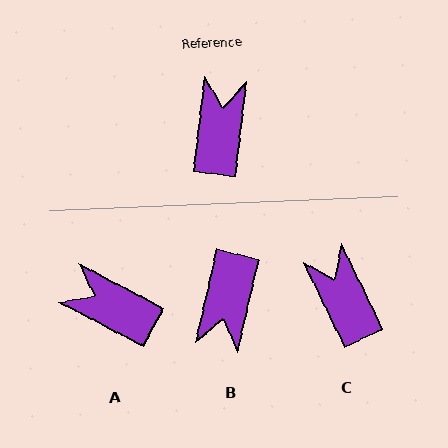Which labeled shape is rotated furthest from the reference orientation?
B, about 174 degrees away.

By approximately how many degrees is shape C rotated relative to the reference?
Approximately 33 degrees counter-clockwise.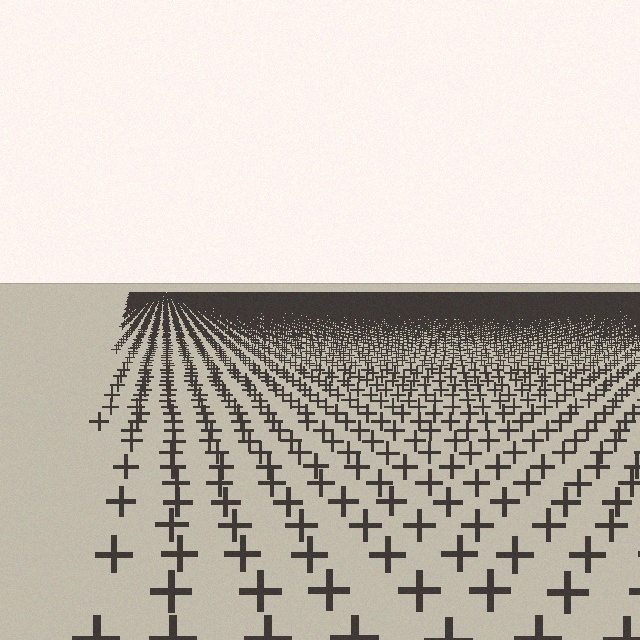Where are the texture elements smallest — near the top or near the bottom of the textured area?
Near the top.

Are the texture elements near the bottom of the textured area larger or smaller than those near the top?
Larger. Near the bottom, elements are closer to the viewer and appear at a bigger on-screen size.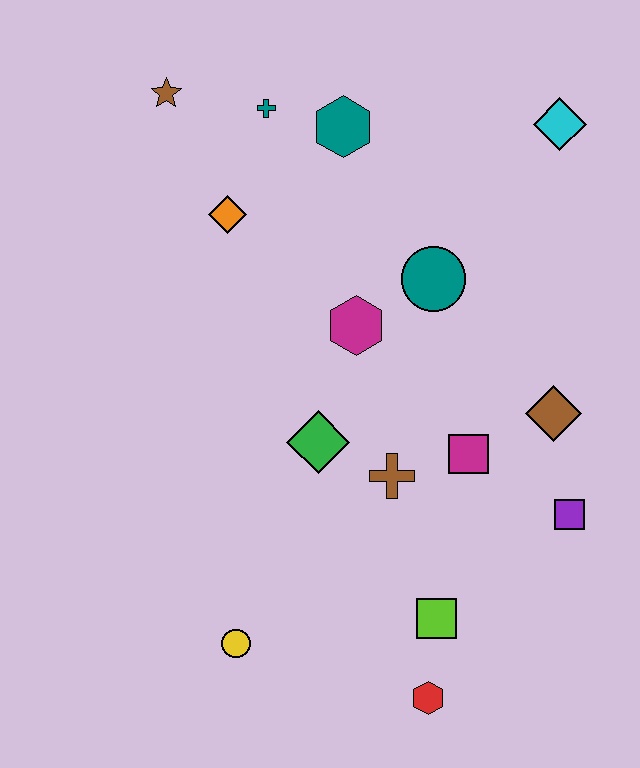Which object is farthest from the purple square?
The brown star is farthest from the purple square.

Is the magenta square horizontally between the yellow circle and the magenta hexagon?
No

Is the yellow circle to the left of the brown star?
No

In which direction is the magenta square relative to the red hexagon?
The magenta square is above the red hexagon.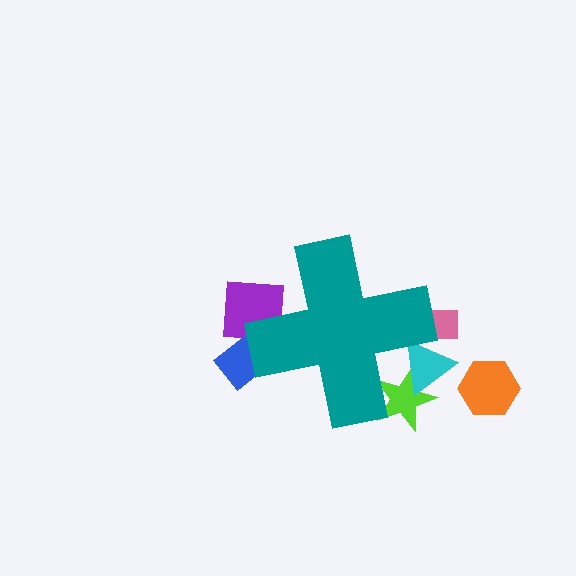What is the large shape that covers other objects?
A teal cross.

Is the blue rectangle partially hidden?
Yes, the blue rectangle is partially hidden behind the teal cross.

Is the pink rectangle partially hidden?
Yes, the pink rectangle is partially hidden behind the teal cross.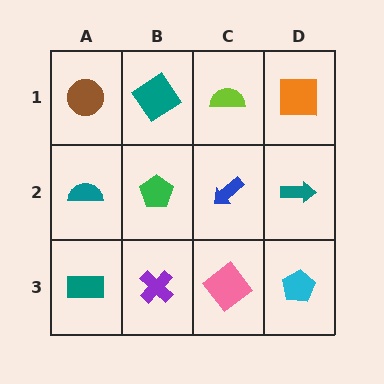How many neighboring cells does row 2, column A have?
3.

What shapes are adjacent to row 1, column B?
A green pentagon (row 2, column B), a brown circle (row 1, column A), a lime semicircle (row 1, column C).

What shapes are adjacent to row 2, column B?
A teal diamond (row 1, column B), a purple cross (row 3, column B), a teal semicircle (row 2, column A), a blue arrow (row 2, column C).